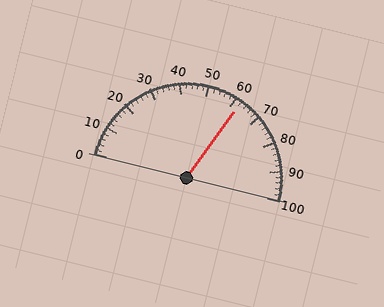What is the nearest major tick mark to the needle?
The nearest major tick mark is 60.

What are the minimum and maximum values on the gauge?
The gauge ranges from 0 to 100.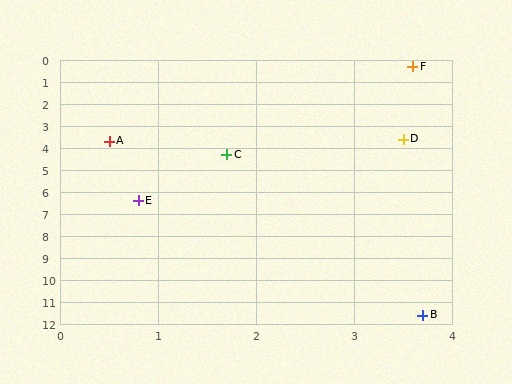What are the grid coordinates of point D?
Point D is at approximately (3.5, 3.6).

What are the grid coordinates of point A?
Point A is at approximately (0.5, 3.7).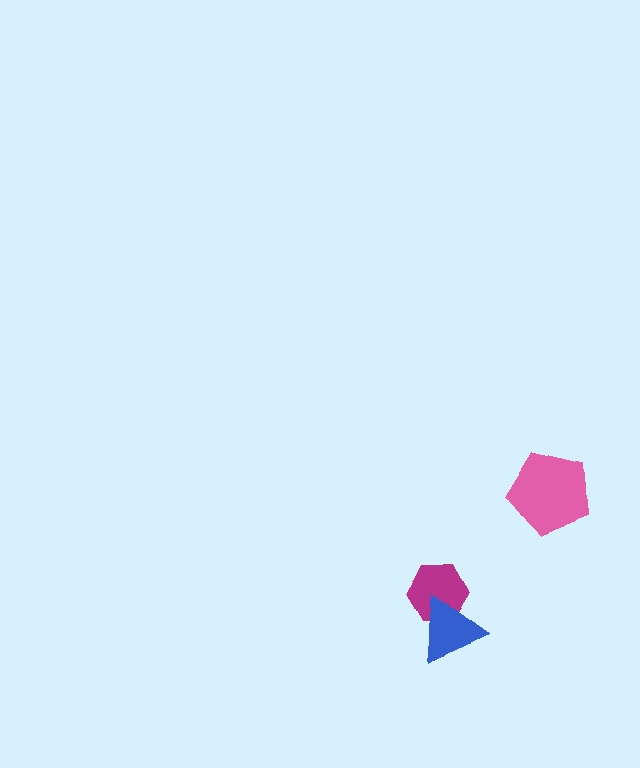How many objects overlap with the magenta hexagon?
1 object overlaps with the magenta hexagon.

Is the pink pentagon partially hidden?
No, no other shape covers it.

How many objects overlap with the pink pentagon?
0 objects overlap with the pink pentagon.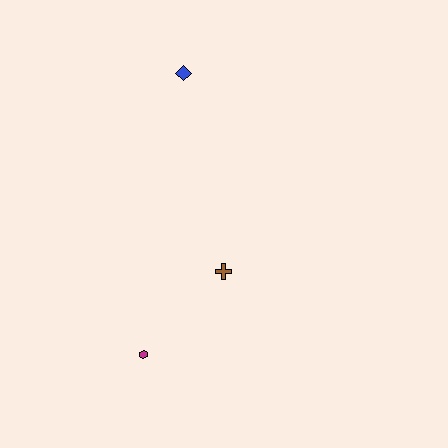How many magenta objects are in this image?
There is 1 magenta object.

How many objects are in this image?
There are 3 objects.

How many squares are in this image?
There are no squares.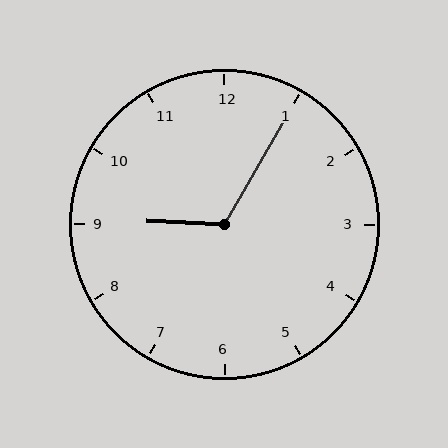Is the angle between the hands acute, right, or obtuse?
It is obtuse.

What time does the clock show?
9:05.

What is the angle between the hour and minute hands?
Approximately 118 degrees.